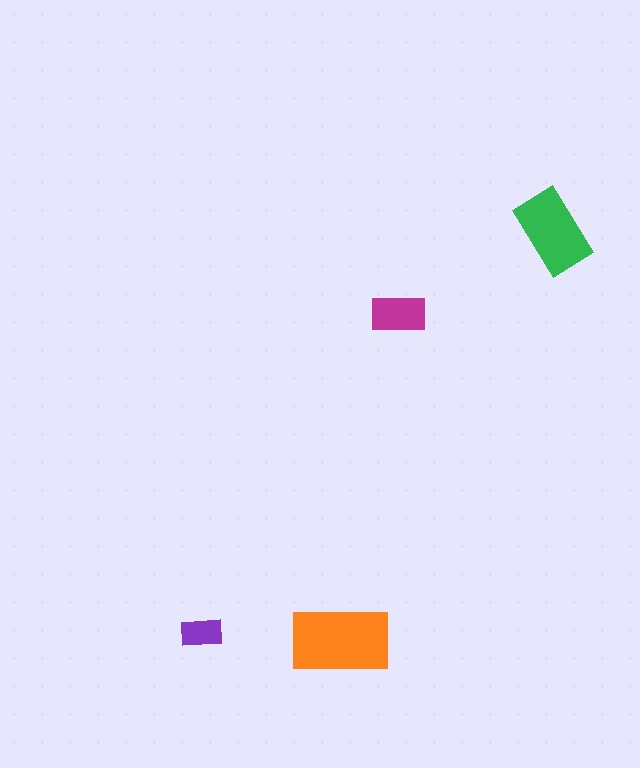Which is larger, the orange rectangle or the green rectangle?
The orange one.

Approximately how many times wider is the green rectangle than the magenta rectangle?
About 1.5 times wider.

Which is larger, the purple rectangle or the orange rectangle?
The orange one.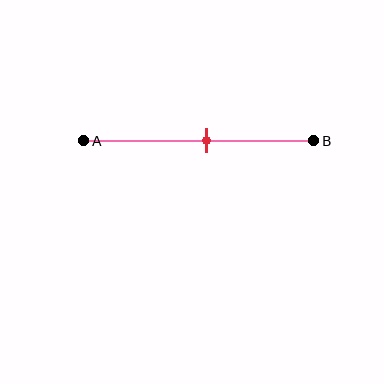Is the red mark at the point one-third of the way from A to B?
No, the mark is at about 55% from A, not at the 33% one-third point.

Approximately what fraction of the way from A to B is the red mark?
The red mark is approximately 55% of the way from A to B.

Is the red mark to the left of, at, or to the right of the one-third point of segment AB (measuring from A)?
The red mark is to the right of the one-third point of segment AB.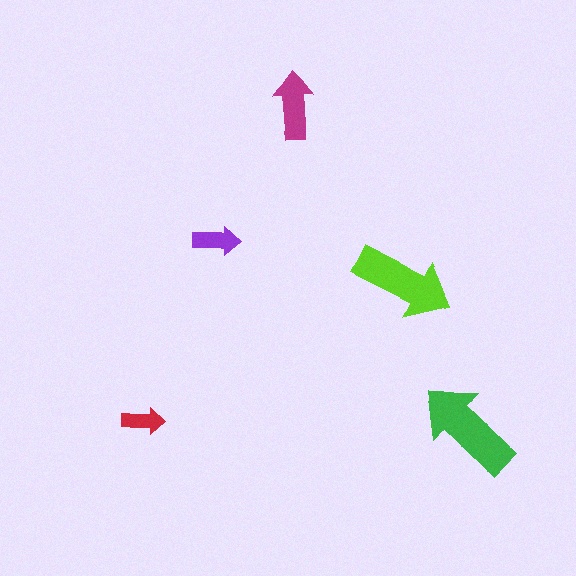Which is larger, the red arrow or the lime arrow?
The lime one.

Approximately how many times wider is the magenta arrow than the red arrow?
About 1.5 times wider.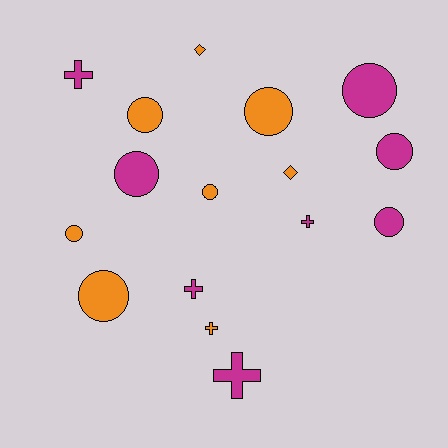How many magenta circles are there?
There are 4 magenta circles.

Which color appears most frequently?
Orange, with 8 objects.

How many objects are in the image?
There are 16 objects.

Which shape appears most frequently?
Circle, with 9 objects.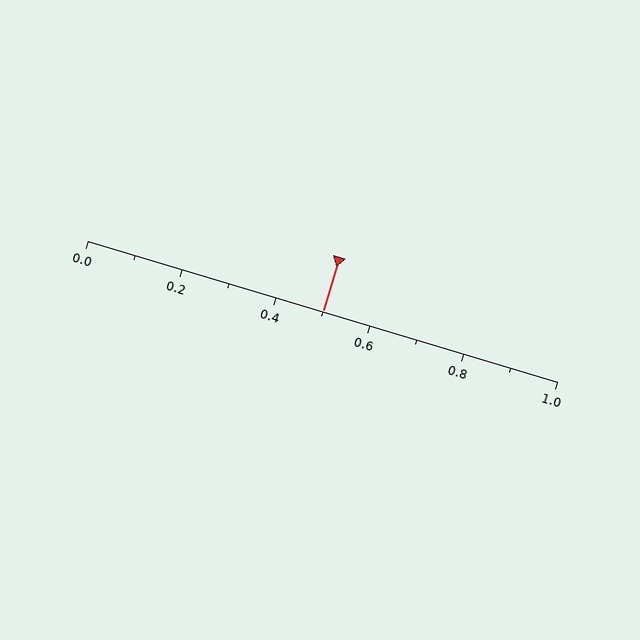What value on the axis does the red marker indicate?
The marker indicates approximately 0.5.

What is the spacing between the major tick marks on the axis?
The major ticks are spaced 0.2 apart.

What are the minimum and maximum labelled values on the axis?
The axis runs from 0.0 to 1.0.